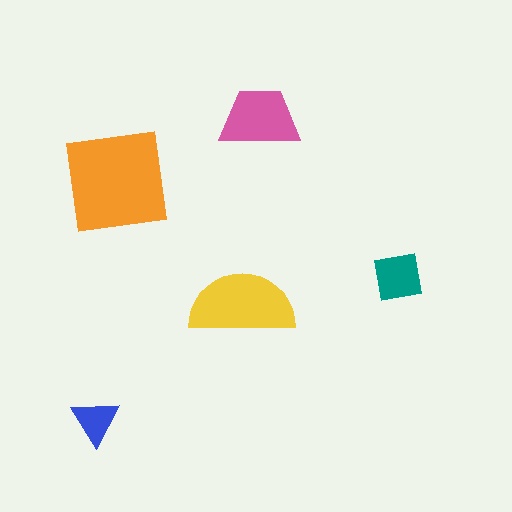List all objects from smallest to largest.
The blue triangle, the teal square, the pink trapezoid, the yellow semicircle, the orange square.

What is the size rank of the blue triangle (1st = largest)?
5th.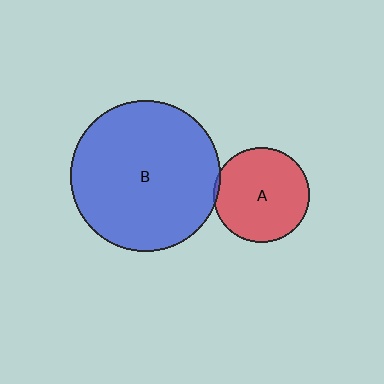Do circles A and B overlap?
Yes.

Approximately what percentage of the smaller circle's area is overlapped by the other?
Approximately 5%.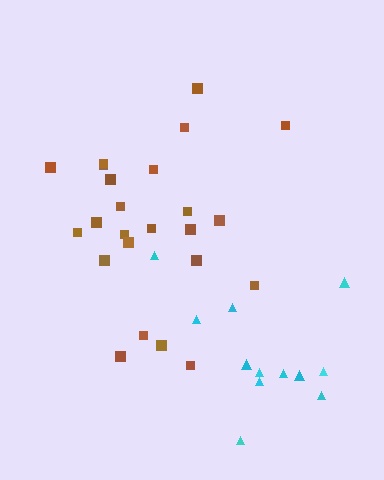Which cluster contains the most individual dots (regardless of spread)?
Brown (24).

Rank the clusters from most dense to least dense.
brown, cyan.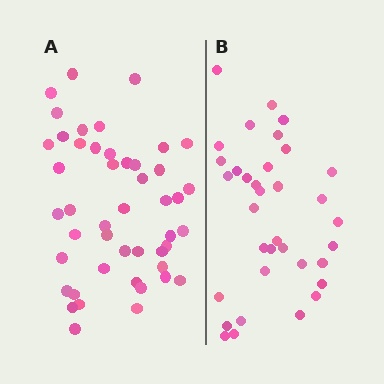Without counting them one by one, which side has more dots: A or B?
Region A (the left region) has more dots.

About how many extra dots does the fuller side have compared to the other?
Region A has roughly 12 or so more dots than region B.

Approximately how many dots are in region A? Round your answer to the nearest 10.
About 50 dots. (The exact count is 47, which rounds to 50.)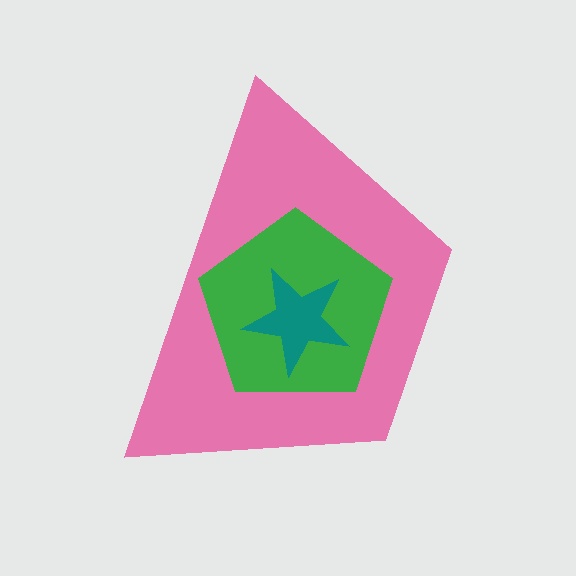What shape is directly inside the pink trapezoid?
The green pentagon.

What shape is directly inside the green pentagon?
The teal star.